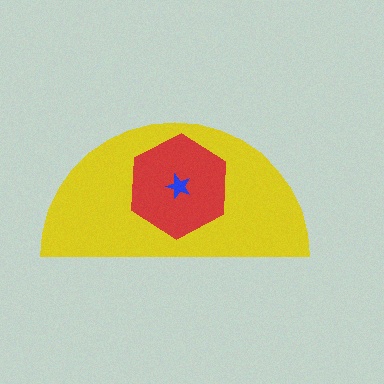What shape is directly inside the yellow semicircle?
The red hexagon.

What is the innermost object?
The blue star.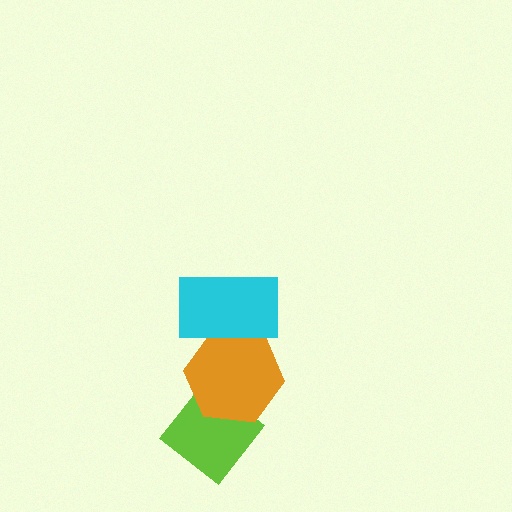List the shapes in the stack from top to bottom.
From top to bottom: the cyan rectangle, the orange hexagon, the lime diamond.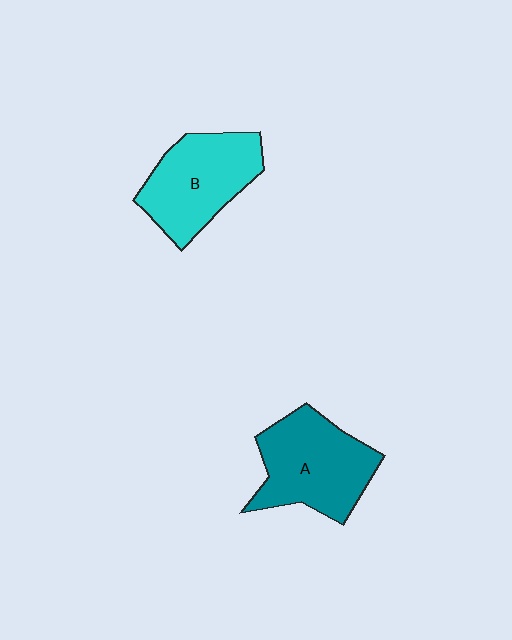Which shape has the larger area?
Shape A (teal).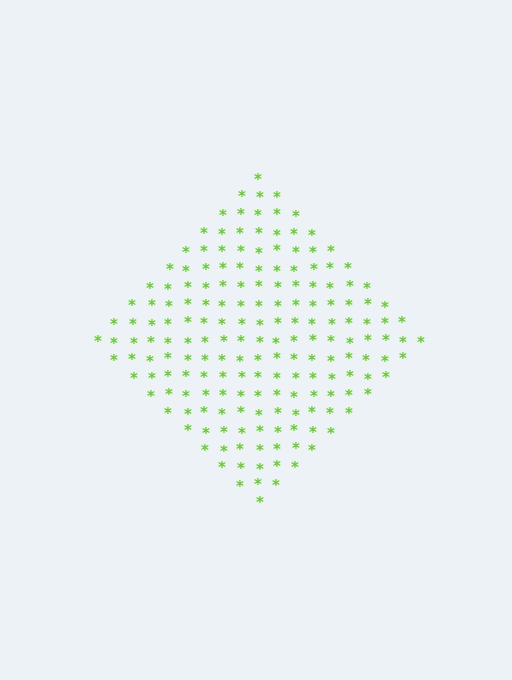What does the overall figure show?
The overall figure shows a diamond.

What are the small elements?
The small elements are asterisks.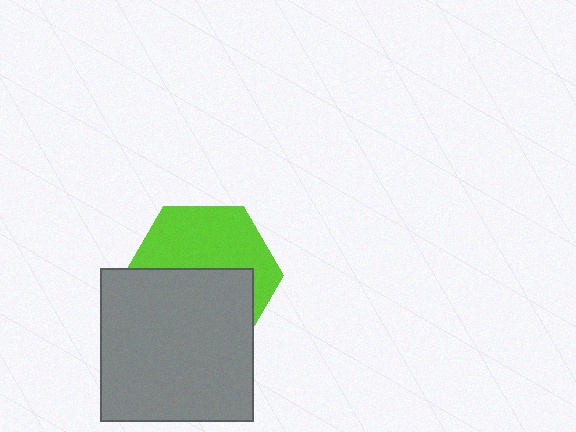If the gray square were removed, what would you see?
You would see the complete lime hexagon.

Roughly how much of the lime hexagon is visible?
About half of it is visible (roughly 49%).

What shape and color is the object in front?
The object in front is a gray square.